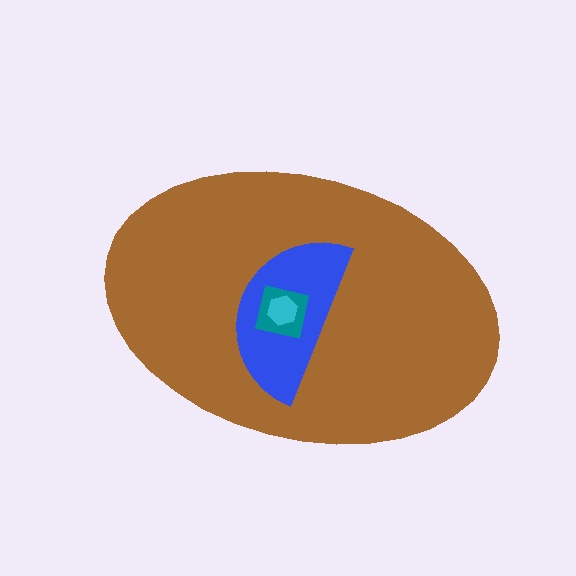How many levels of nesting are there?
4.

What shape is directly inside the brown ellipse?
The blue semicircle.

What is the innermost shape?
The cyan hexagon.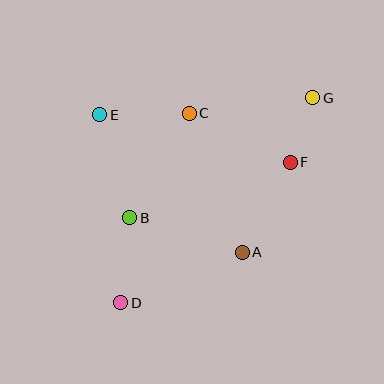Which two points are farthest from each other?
Points D and G are farthest from each other.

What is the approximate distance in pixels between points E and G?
The distance between E and G is approximately 214 pixels.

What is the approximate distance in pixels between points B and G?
The distance between B and G is approximately 219 pixels.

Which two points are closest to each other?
Points F and G are closest to each other.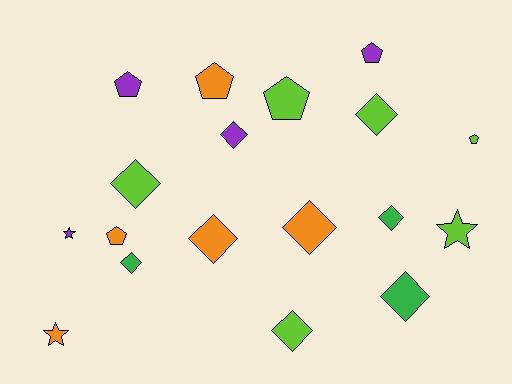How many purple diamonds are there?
There is 1 purple diamond.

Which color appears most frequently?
Lime, with 6 objects.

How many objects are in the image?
There are 18 objects.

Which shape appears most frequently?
Diamond, with 9 objects.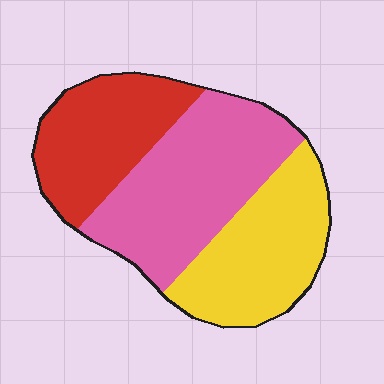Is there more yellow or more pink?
Pink.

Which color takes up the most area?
Pink, at roughly 40%.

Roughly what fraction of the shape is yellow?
Yellow takes up about one third (1/3) of the shape.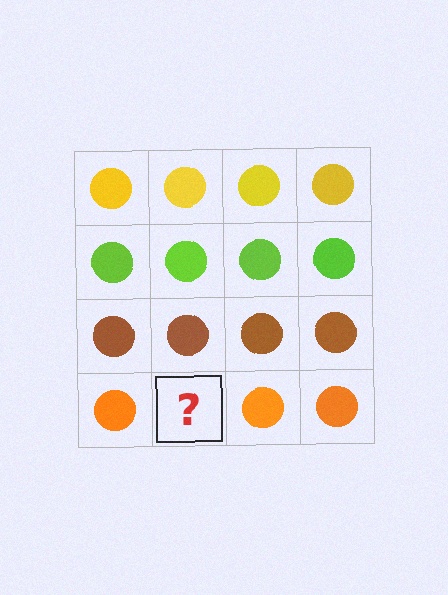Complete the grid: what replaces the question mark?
The question mark should be replaced with an orange circle.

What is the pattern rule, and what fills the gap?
The rule is that each row has a consistent color. The gap should be filled with an orange circle.